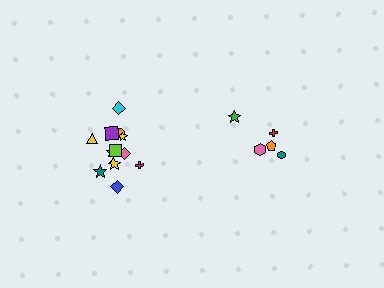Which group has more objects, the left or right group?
The left group.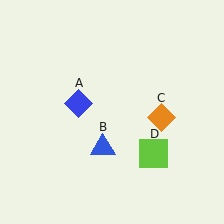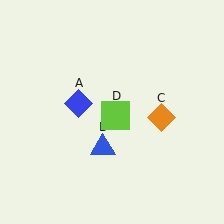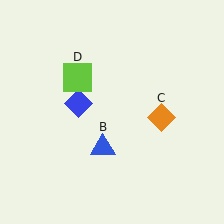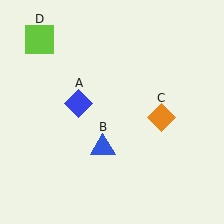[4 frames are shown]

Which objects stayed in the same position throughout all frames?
Blue diamond (object A) and blue triangle (object B) and orange diamond (object C) remained stationary.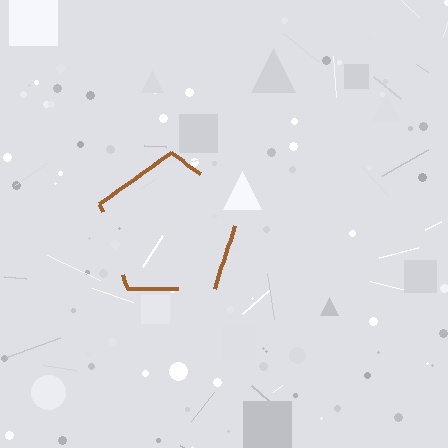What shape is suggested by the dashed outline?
The dashed outline suggests a pentagon.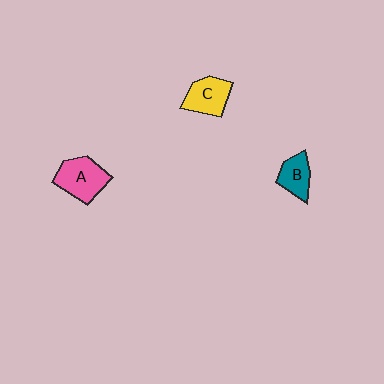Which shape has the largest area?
Shape A (pink).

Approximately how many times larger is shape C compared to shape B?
Approximately 1.3 times.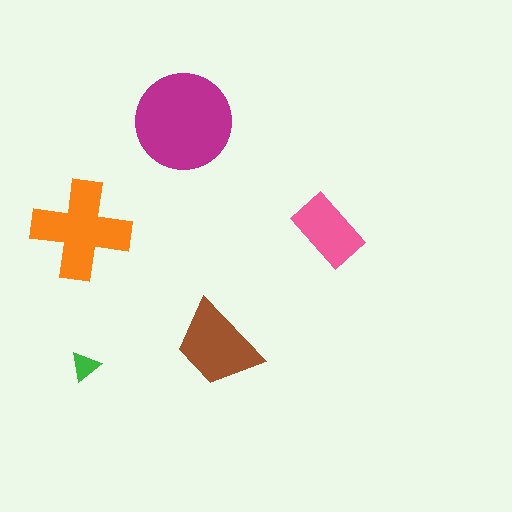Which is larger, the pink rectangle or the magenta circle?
The magenta circle.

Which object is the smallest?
The green triangle.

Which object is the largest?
The magenta circle.